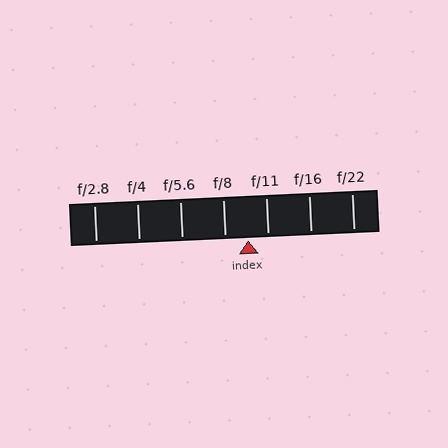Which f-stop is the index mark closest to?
The index mark is closest to f/11.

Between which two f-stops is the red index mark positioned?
The index mark is between f/8 and f/11.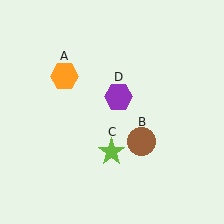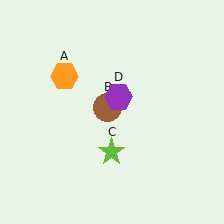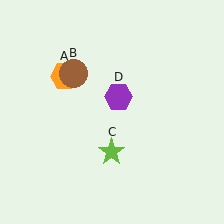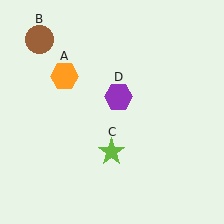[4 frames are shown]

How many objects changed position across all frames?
1 object changed position: brown circle (object B).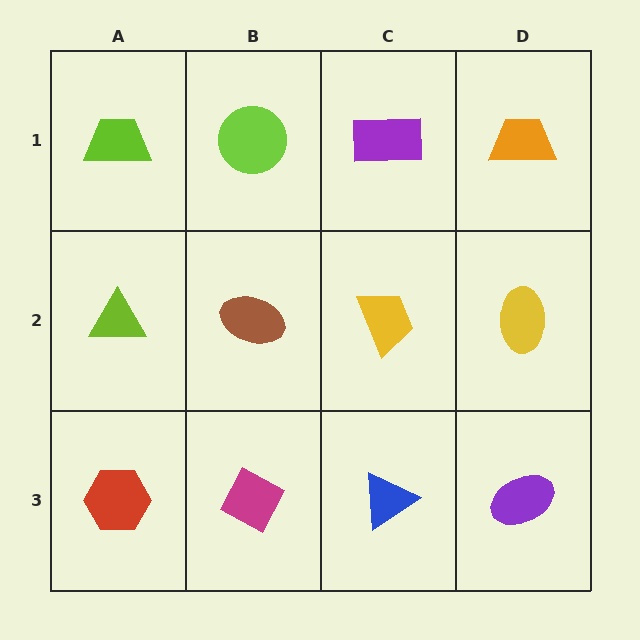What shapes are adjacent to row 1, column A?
A lime triangle (row 2, column A), a lime circle (row 1, column B).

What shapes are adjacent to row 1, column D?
A yellow ellipse (row 2, column D), a purple rectangle (row 1, column C).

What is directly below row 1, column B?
A brown ellipse.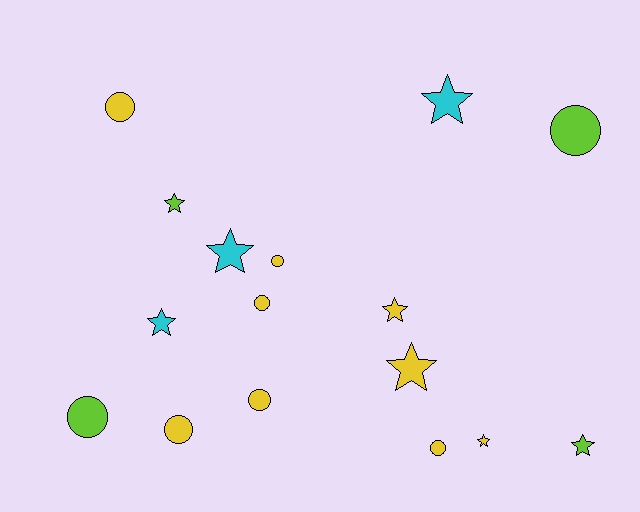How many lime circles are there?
There are 2 lime circles.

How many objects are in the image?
There are 16 objects.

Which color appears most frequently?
Yellow, with 9 objects.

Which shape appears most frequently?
Circle, with 8 objects.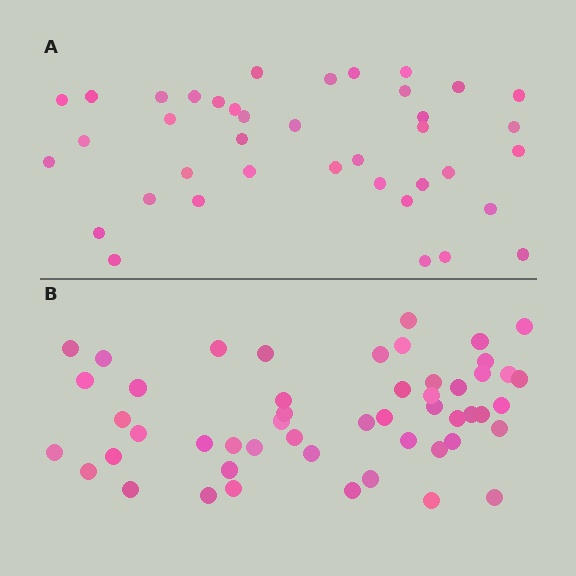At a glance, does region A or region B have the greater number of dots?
Region B (the bottom region) has more dots.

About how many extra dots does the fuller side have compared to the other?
Region B has roughly 12 or so more dots than region A.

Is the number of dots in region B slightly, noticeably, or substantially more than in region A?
Region B has noticeably more, but not dramatically so. The ratio is roughly 1.3 to 1.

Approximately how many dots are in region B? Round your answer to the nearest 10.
About 50 dots. (The exact count is 51, which rounds to 50.)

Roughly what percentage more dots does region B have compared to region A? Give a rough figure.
About 30% more.